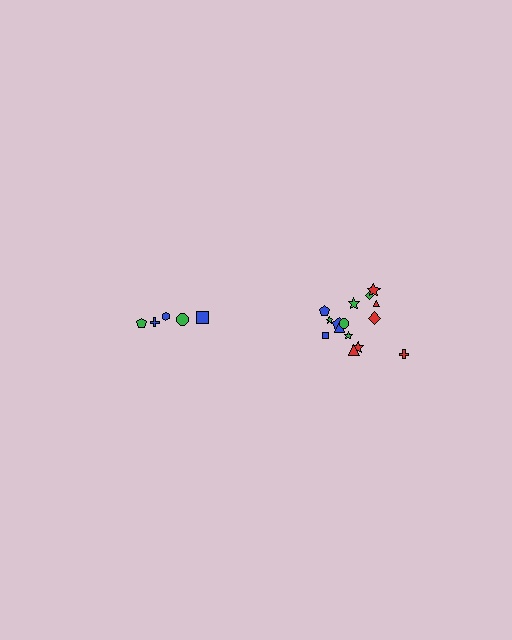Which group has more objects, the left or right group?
The right group.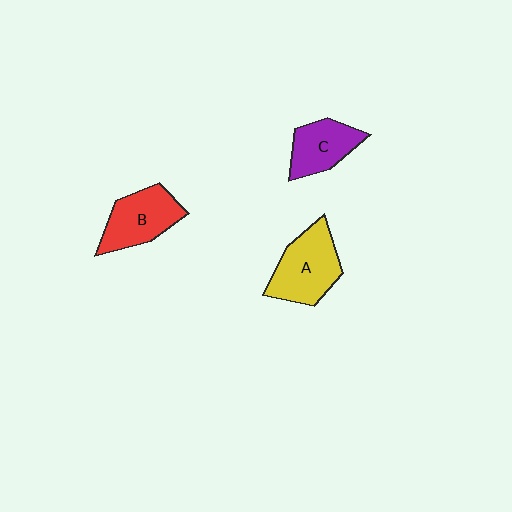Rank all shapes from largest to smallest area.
From largest to smallest: A (yellow), B (red), C (purple).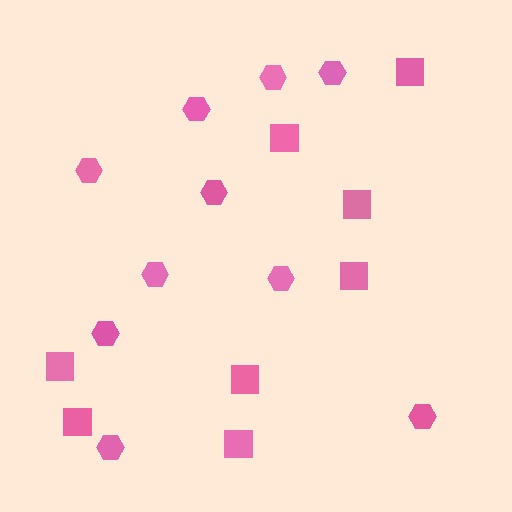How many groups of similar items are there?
There are 2 groups: one group of squares (8) and one group of hexagons (10).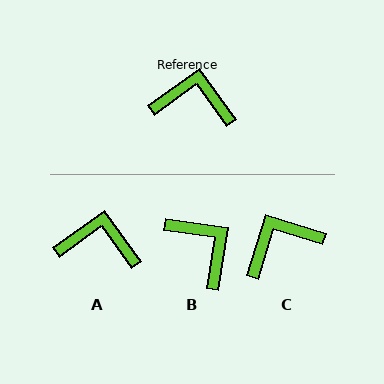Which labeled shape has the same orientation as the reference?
A.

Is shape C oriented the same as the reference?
No, it is off by about 37 degrees.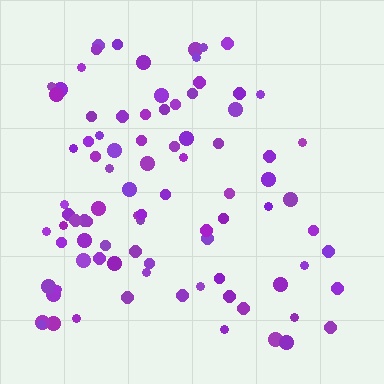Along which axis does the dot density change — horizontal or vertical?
Horizontal.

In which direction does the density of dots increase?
From right to left, with the left side densest.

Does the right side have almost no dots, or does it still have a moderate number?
Still a moderate number, just noticeably fewer than the left.